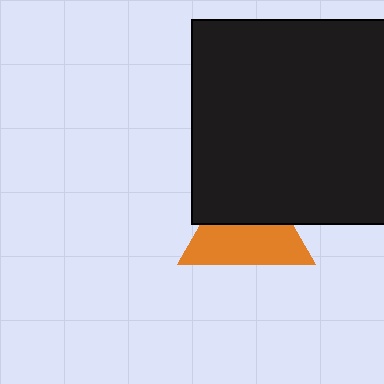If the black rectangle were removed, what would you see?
You would see the complete orange triangle.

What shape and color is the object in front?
The object in front is a black rectangle.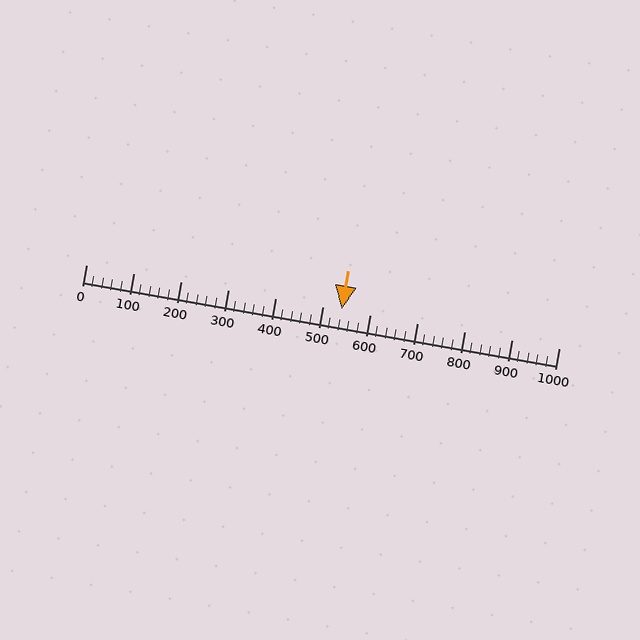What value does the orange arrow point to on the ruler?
The orange arrow points to approximately 541.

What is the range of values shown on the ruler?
The ruler shows values from 0 to 1000.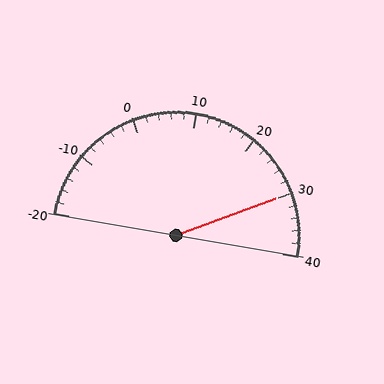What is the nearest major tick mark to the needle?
The nearest major tick mark is 30.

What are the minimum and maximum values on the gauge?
The gauge ranges from -20 to 40.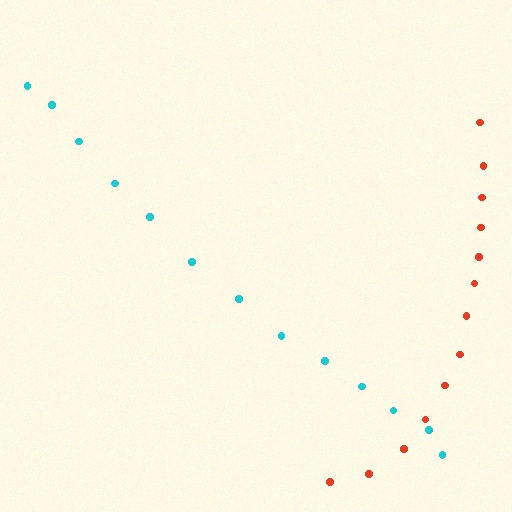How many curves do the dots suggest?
There are 2 distinct paths.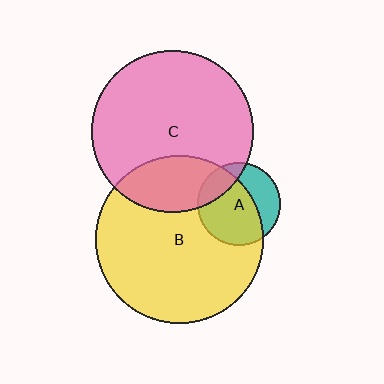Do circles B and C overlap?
Yes.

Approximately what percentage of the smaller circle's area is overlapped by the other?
Approximately 25%.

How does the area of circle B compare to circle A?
Approximately 4.1 times.